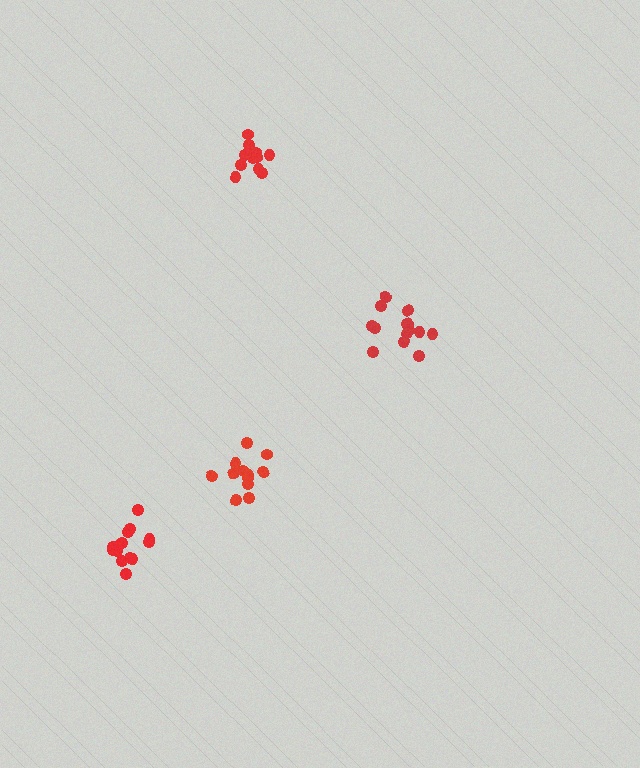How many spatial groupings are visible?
There are 4 spatial groupings.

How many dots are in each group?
Group 1: 12 dots, Group 2: 14 dots, Group 3: 11 dots, Group 4: 14 dots (51 total).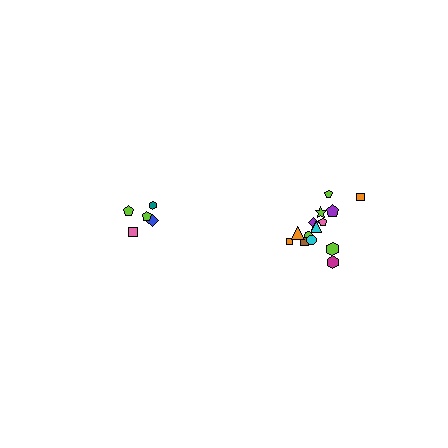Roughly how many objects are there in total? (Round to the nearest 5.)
Roughly 20 objects in total.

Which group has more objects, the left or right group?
The right group.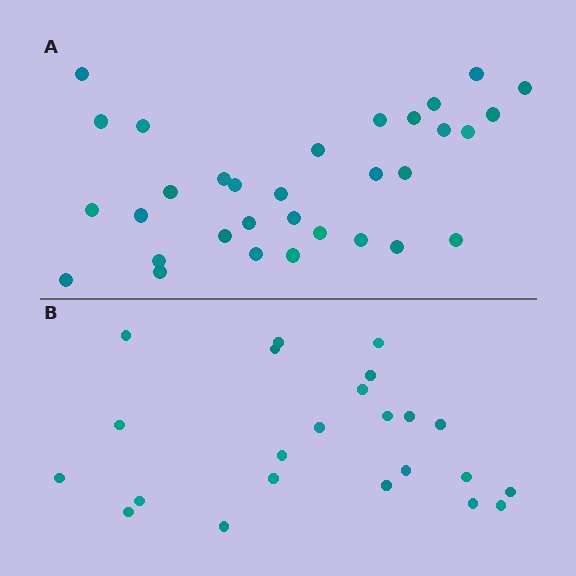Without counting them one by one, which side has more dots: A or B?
Region A (the top region) has more dots.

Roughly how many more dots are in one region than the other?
Region A has roughly 8 or so more dots than region B.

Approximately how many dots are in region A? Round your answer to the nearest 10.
About 30 dots. (The exact count is 32, which rounds to 30.)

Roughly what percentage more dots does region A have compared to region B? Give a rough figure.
About 40% more.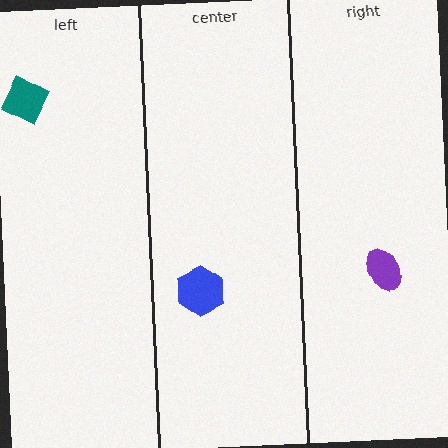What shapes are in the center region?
The blue hexagon.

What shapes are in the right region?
The purple ellipse.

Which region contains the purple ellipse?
The right region.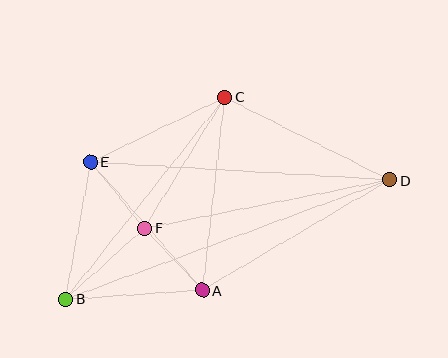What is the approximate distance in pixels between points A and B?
The distance between A and B is approximately 137 pixels.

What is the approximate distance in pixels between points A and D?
The distance between A and D is approximately 217 pixels.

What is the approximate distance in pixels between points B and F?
The distance between B and F is approximately 106 pixels.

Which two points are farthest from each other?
Points B and D are farthest from each other.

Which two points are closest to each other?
Points A and F are closest to each other.